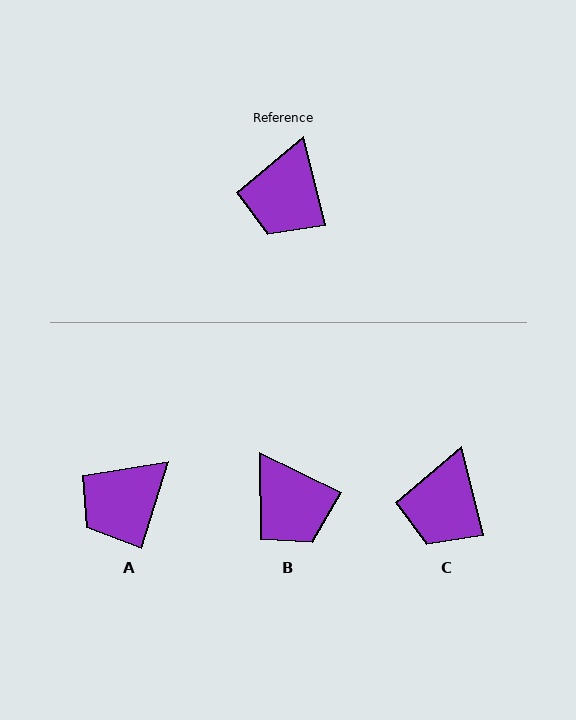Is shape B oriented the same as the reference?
No, it is off by about 51 degrees.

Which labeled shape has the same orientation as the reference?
C.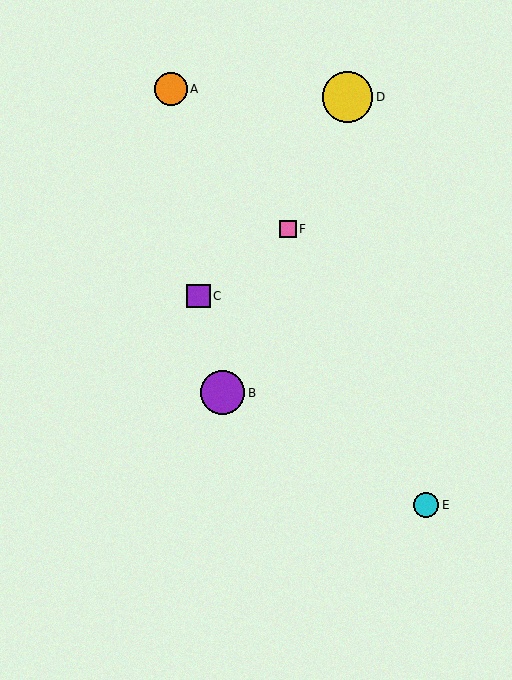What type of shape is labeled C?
Shape C is a purple square.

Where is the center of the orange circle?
The center of the orange circle is at (171, 89).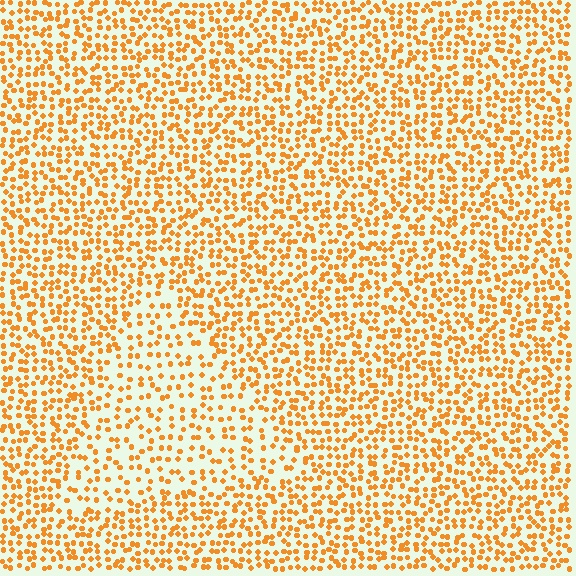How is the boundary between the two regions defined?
The boundary is defined by a change in element density (approximately 1.7x ratio). All elements are the same color, size, and shape.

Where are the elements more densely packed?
The elements are more densely packed outside the triangle boundary.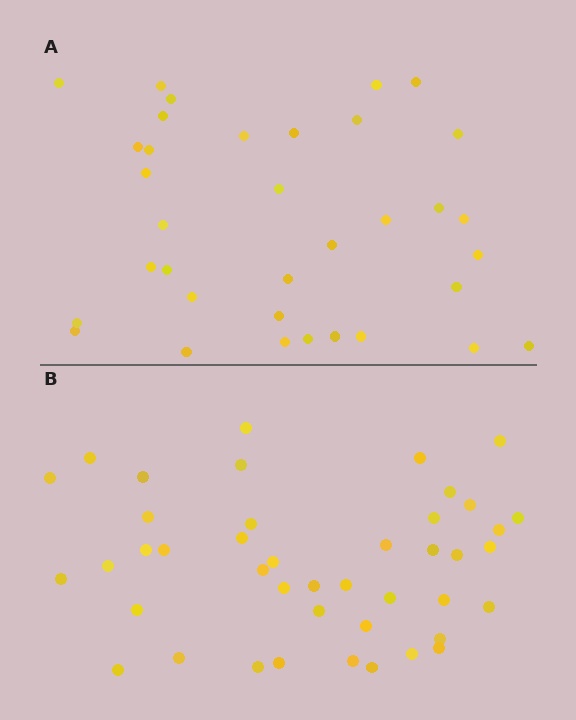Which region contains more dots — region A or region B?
Region B (the bottom region) has more dots.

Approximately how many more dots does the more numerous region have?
Region B has roughly 8 or so more dots than region A.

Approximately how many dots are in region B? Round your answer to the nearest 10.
About 40 dots. (The exact count is 43, which rounds to 40.)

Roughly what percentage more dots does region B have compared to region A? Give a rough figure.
About 25% more.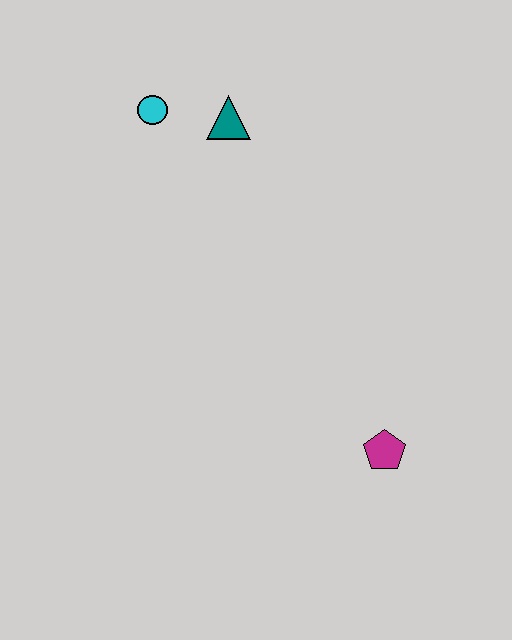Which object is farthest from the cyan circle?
The magenta pentagon is farthest from the cyan circle.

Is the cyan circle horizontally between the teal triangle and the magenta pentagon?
No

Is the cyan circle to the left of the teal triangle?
Yes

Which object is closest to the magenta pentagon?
The teal triangle is closest to the magenta pentagon.